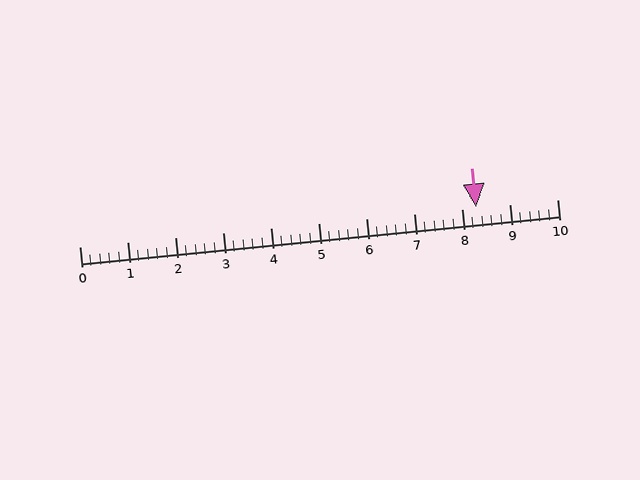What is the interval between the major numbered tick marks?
The major tick marks are spaced 1 units apart.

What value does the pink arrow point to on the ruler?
The pink arrow points to approximately 8.3.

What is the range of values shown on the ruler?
The ruler shows values from 0 to 10.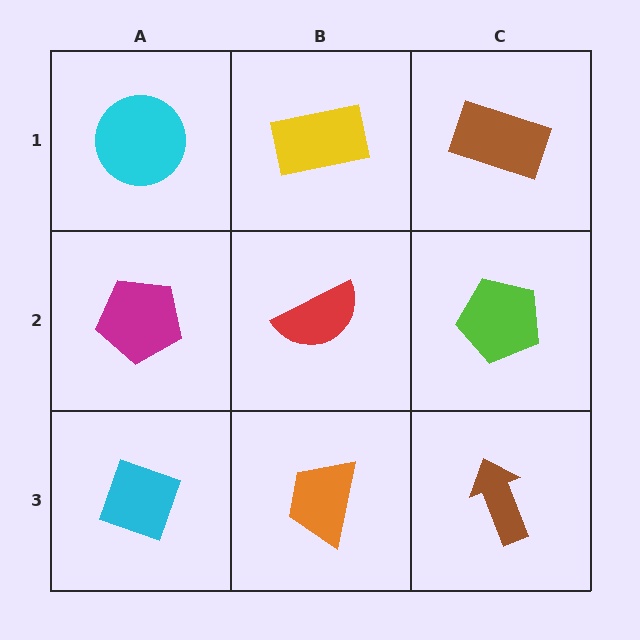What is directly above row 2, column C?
A brown rectangle.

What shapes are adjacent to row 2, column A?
A cyan circle (row 1, column A), a cyan diamond (row 3, column A), a red semicircle (row 2, column B).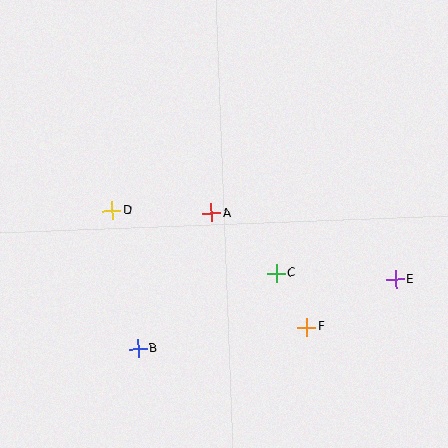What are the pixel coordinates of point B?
Point B is at (138, 349).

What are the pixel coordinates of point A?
Point A is at (211, 213).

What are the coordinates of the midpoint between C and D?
The midpoint between C and D is at (194, 242).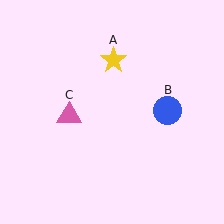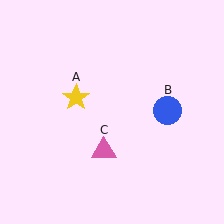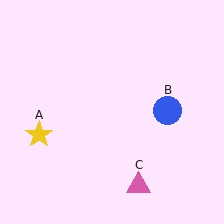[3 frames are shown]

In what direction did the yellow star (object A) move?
The yellow star (object A) moved down and to the left.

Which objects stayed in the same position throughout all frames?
Blue circle (object B) remained stationary.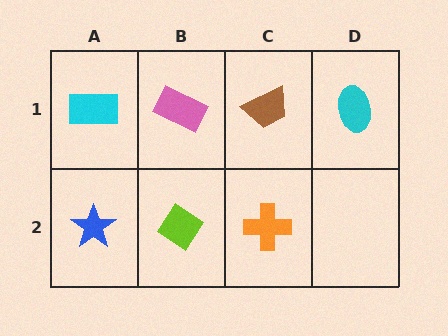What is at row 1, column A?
A cyan rectangle.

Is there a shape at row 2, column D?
No, that cell is empty.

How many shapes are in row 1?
4 shapes.